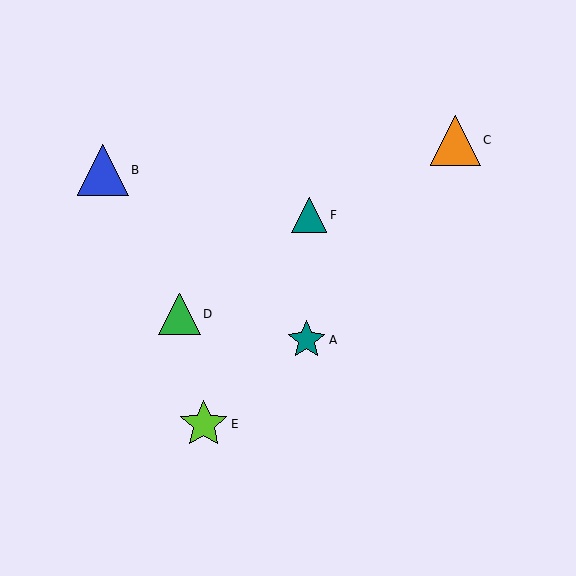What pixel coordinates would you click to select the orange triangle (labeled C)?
Click at (455, 140) to select the orange triangle C.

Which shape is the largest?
The blue triangle (labeled B) is the largest.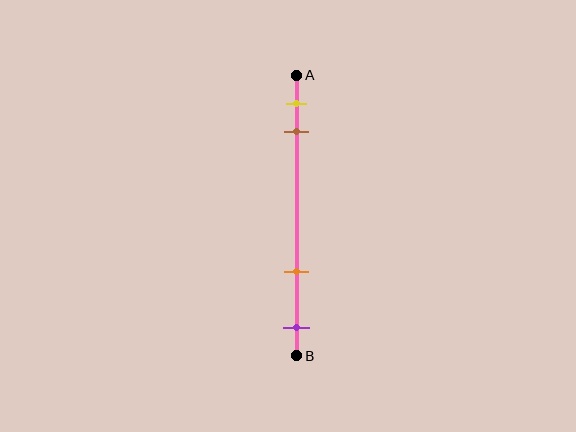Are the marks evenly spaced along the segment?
No, the marks are not evenly spaced.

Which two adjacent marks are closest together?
The yellow and brown marks are the closest adjacent pair.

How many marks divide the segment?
There are 4 marks dividing the segment.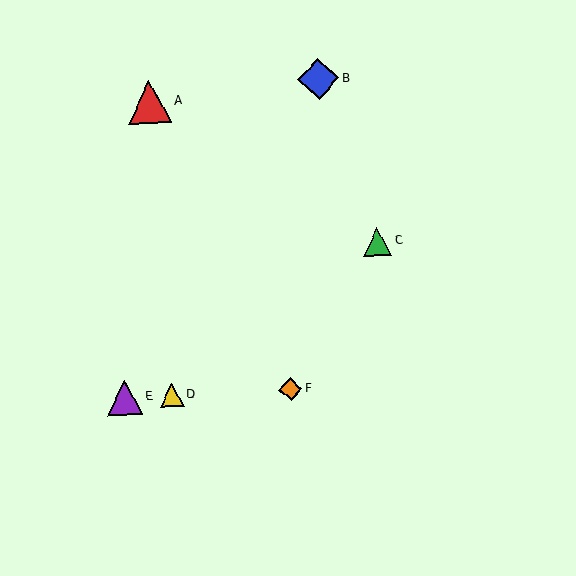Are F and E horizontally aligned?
Yes, both are at y≈389.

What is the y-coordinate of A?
Object A is at y≈102.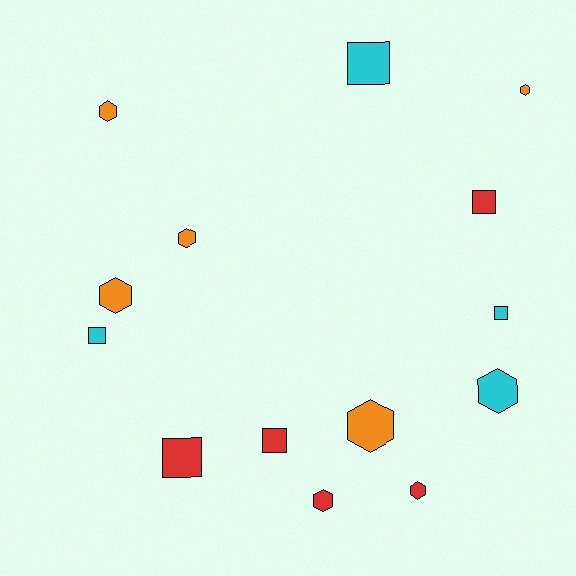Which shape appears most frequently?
Hexagon, with 8 objects.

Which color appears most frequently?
Red, with 5 objects.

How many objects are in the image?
There are 14 objects.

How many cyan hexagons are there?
There is 1 cyan hexagon.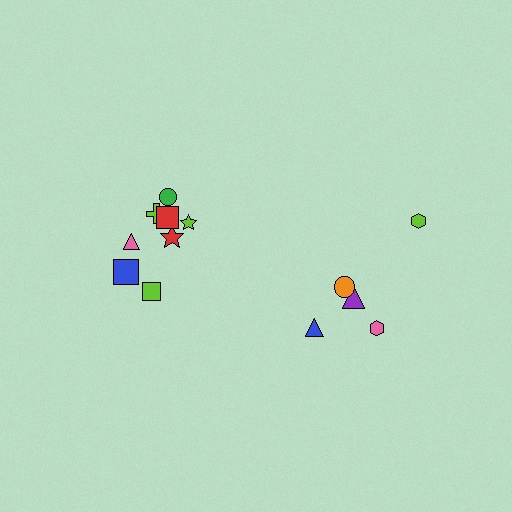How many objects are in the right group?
There are 5 objects.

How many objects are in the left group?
There are 8 objects.